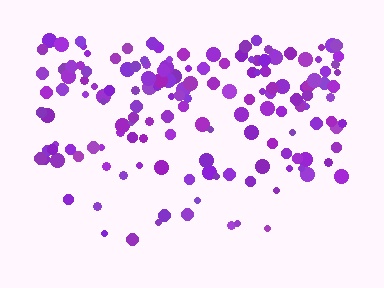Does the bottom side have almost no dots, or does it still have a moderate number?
Still a moderate number, just noticeably fewer than the top.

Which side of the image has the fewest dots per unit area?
The bottom.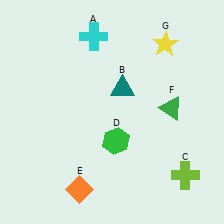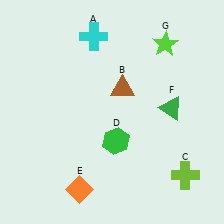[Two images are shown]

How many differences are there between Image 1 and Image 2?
There are 2 differences between the two images.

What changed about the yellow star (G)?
In Image 1, G is yellow. In Image 2, it changed to lime.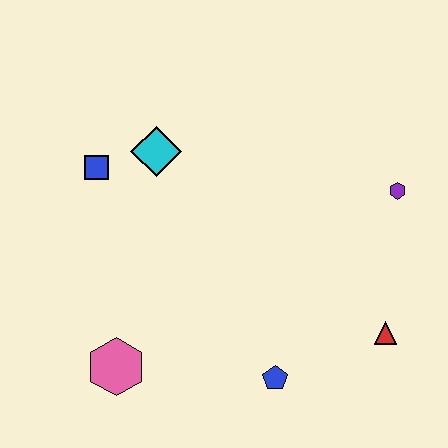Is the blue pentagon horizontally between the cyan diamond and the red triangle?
Yes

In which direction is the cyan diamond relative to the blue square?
The cyan diamond is to the right of the blue square.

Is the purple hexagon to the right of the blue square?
Yes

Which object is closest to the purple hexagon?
The red triangle is closest to the purple hexagon.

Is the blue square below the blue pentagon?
No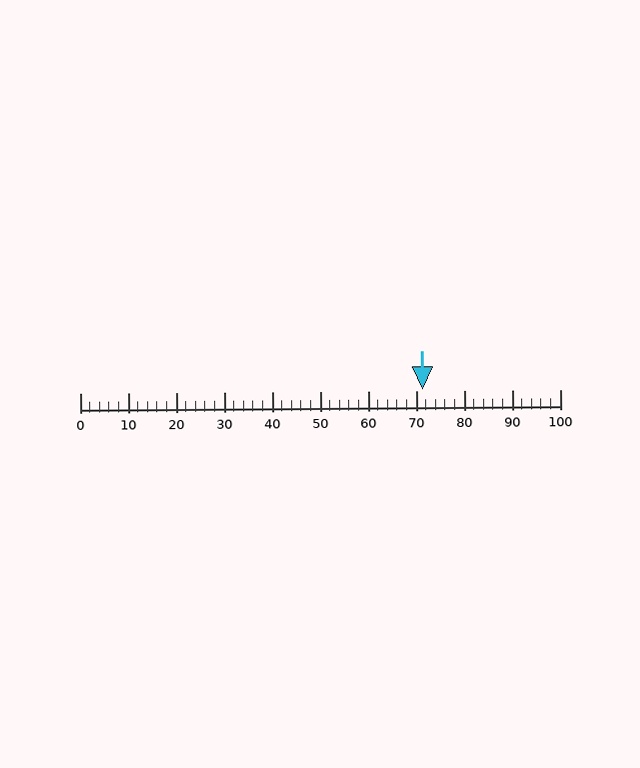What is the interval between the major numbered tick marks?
The major tick marks are spaced 10 units apart.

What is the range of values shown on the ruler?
The ruler shows values from 0 to 100.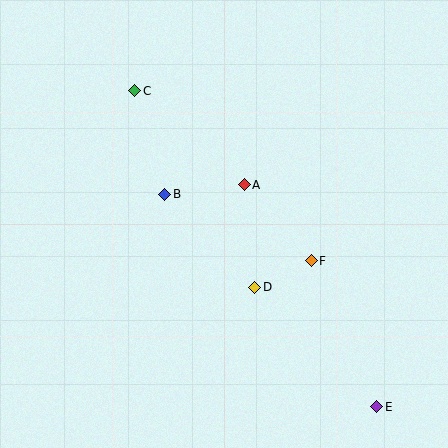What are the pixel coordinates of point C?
Point C is at (135, 91).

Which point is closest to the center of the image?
Point A at (244, 185) is closest to the center.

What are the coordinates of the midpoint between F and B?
The midpoint between F and B is at (238, 228).